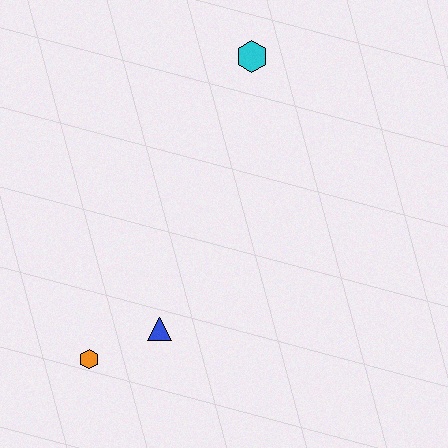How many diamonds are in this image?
There are no diamonds.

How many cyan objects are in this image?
There is 1 cyan object.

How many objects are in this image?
There are 3 objects.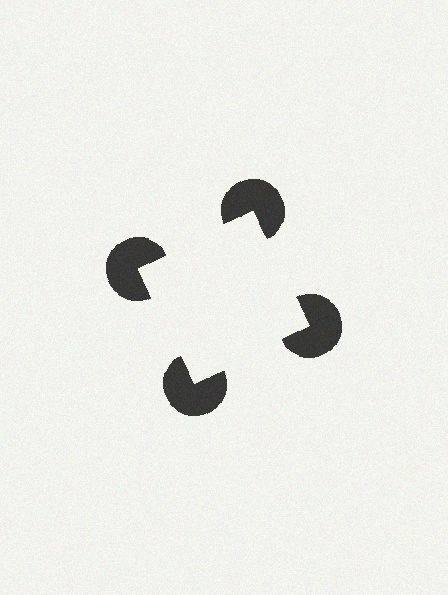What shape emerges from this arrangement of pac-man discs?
An illusory square — its edges are inferred from the aligned wedge cuts in the pac-man discs, not physically drawn.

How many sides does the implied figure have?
4 sides.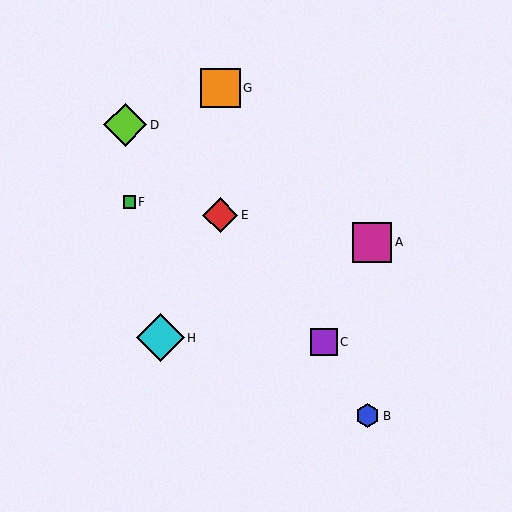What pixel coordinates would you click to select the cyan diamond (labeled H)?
Click at (161, 338) to select the cyan diamond H.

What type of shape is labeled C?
Shape C is a purple square.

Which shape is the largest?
The cyan diamond (labeled H) is the largest.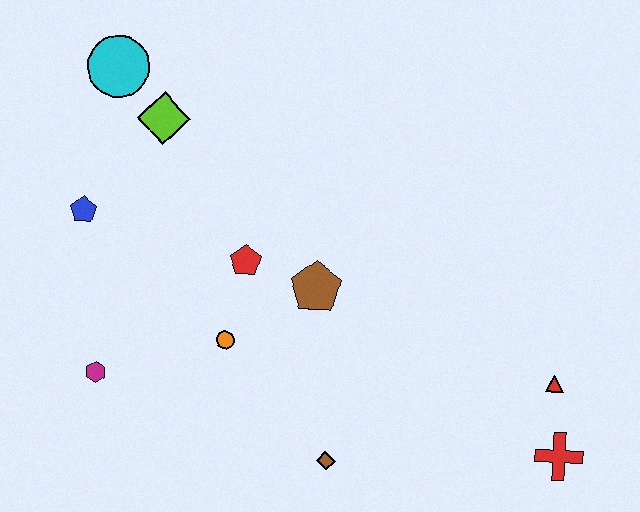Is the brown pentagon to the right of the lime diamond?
Yes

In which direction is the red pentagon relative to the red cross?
The red pentagon is to the left of the red cross.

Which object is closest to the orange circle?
The red pentagon is closest to the orange circle.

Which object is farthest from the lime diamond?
The red cross is farthest from the lime diamond.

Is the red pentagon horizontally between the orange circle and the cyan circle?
No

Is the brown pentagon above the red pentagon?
No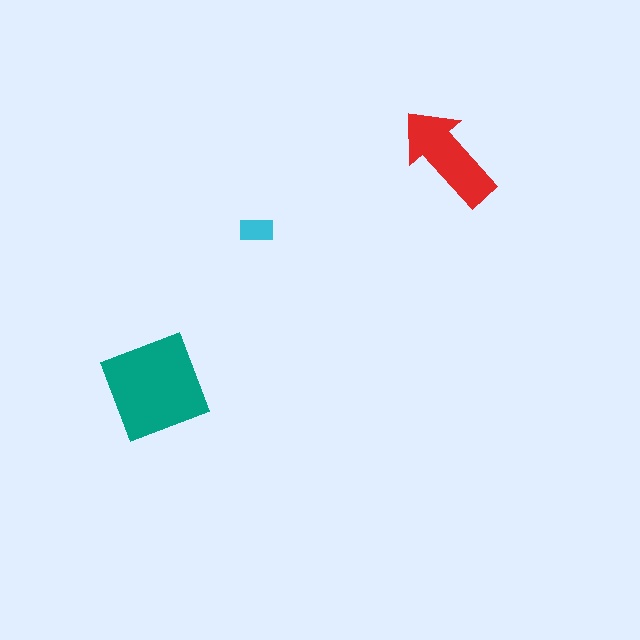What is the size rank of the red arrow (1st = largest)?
2nd.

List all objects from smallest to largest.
The cyan rectangle, the red arrow, the teal diamond.